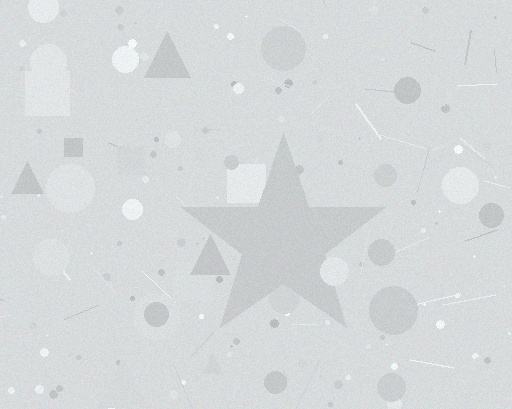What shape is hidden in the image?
A star is hidden in the image.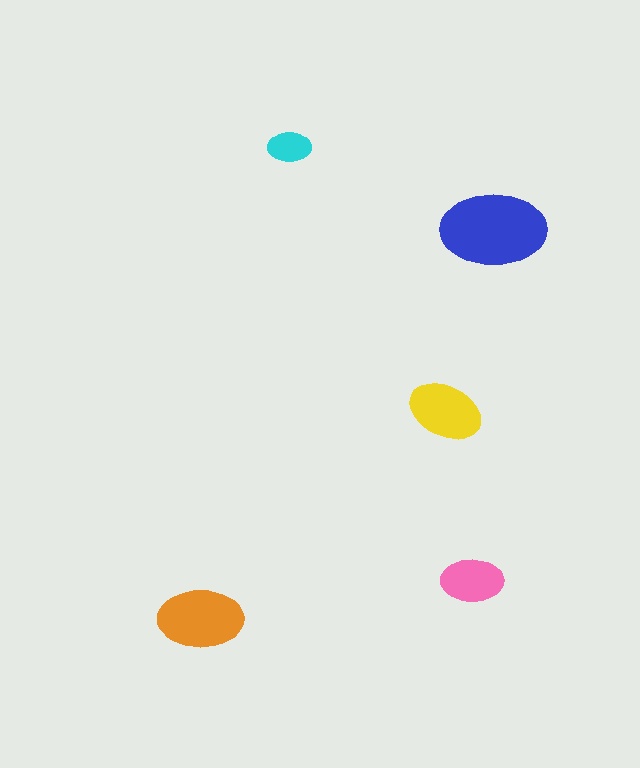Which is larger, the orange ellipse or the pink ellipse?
The orange one.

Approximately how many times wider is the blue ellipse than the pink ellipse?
About 1.5 times wider.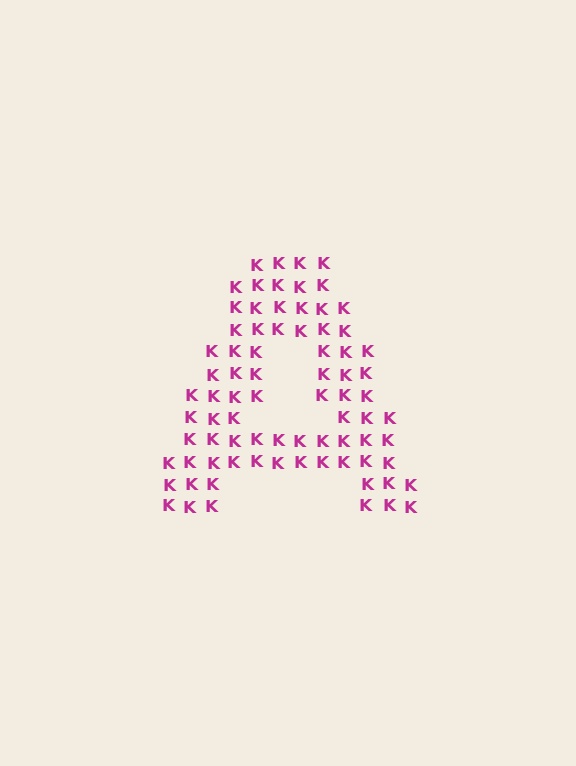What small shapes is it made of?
It is made of small letter K's.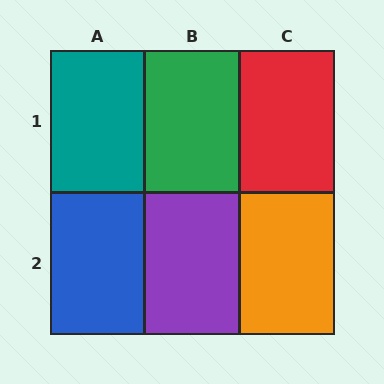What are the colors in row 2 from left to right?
Blue, purple, orange.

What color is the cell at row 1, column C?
Red.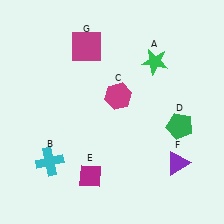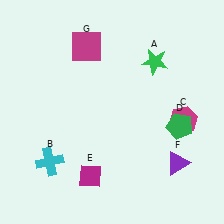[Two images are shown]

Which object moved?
The magenta hexagon (C) moved right.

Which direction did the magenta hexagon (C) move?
The magenta hexagon (C) moved right.